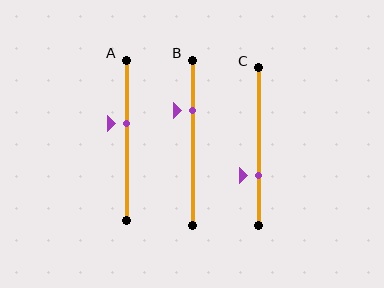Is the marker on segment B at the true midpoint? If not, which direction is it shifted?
No, the marker on segment B is shifted upward by about 19% of the segment length.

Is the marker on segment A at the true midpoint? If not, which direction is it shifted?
No, the marker on segment A is shifted upward by about 10% of the segment length.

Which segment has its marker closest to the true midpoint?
Segment A has its marker closest to the true midpoint.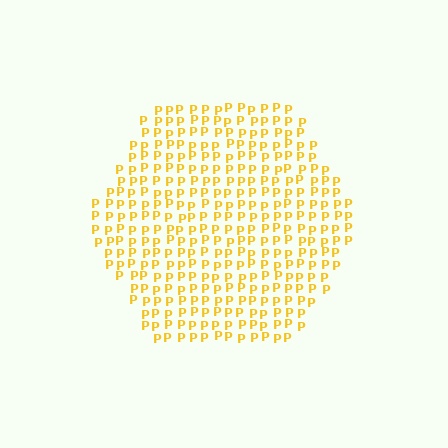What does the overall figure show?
The overall figure shows a hexagon.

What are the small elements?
The small elements are letter P's.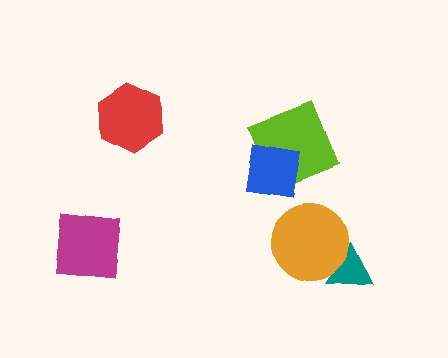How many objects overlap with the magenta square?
0 objects overlap with the magenta square.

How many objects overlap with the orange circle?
1 object overlaps with the orange circle.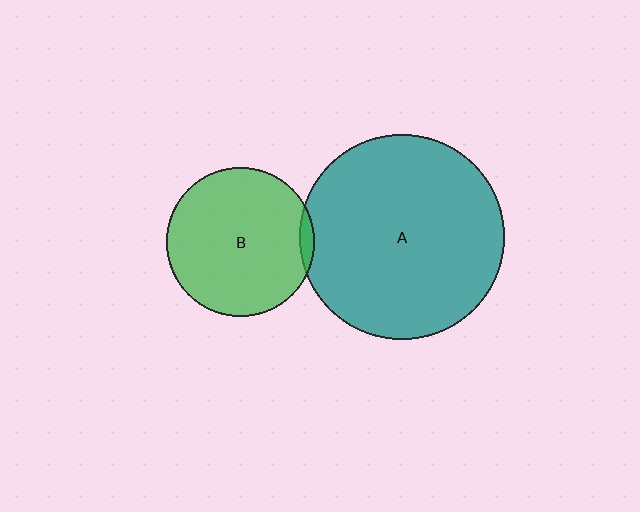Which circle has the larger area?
Circle A (teal).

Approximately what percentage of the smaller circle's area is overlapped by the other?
Approximately 5%.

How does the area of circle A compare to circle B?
Approximately 1.9 times.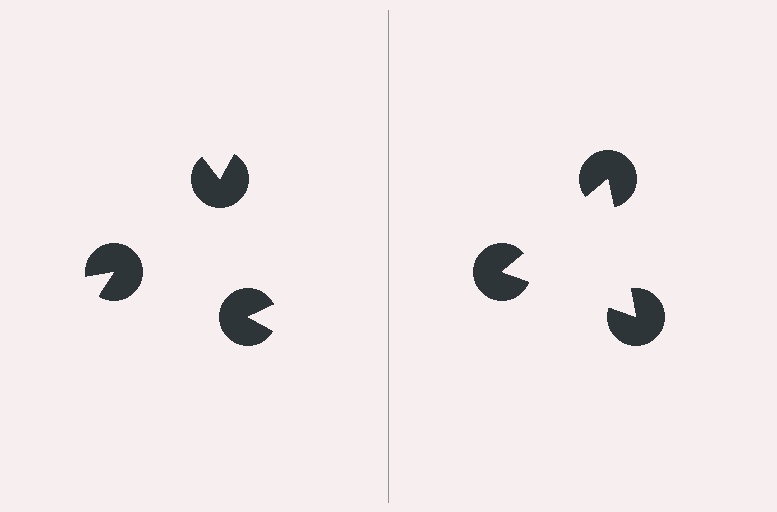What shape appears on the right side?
An illusory triangle.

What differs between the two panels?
The pac-man discs are positioned identically on both sides; only the wedge orientations differ. On the right they align to a triangle; on the left they are misaligned.